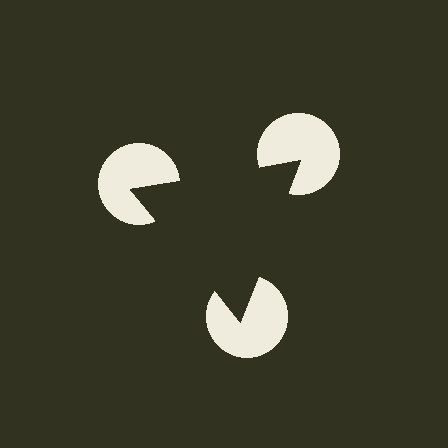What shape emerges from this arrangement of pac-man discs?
An illusory triangle — its edges are inferred from the aligned wedge cuts in the pac-man discs, not physically drawn.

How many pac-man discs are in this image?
There are 3 — one at each vertex of the illusory triangle.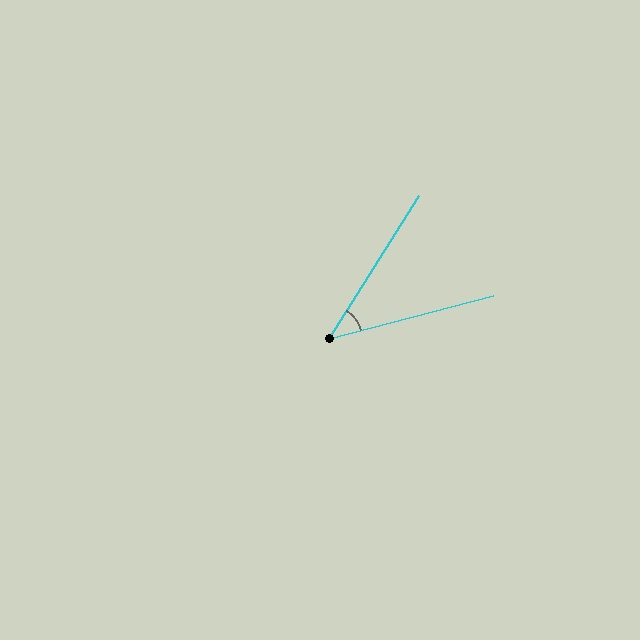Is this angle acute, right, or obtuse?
It is acute.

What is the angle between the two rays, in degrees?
Approximately 43 degrees.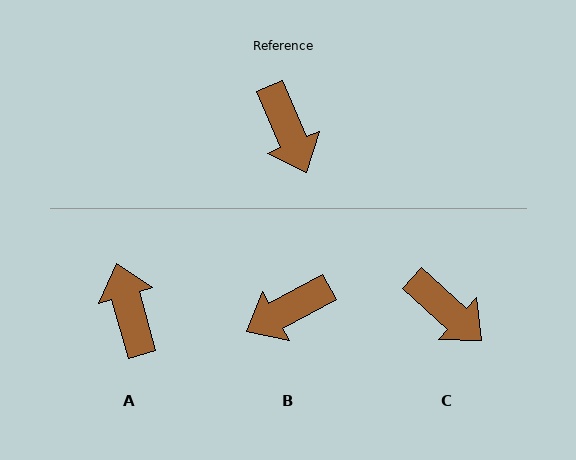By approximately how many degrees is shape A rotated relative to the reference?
Approximately 173 degrees counter-clockwise.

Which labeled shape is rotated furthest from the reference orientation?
A, about 173 degrees away.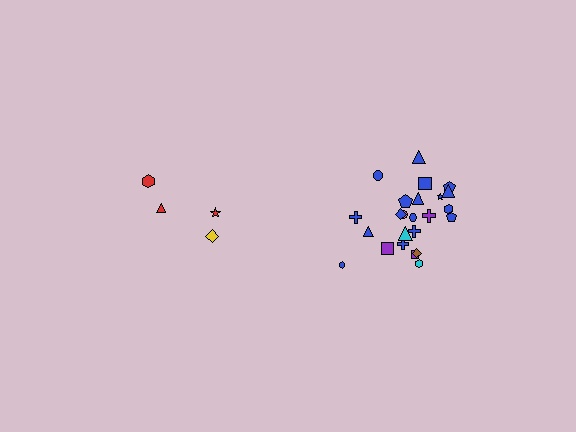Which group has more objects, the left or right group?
The right group.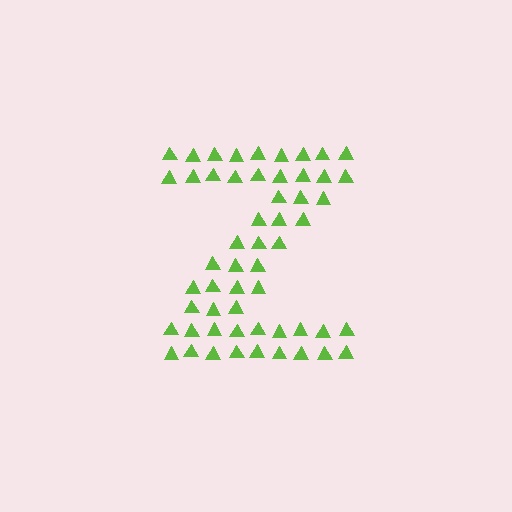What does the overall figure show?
The overall figure shows the letter Z.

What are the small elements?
The small elements are triangles.